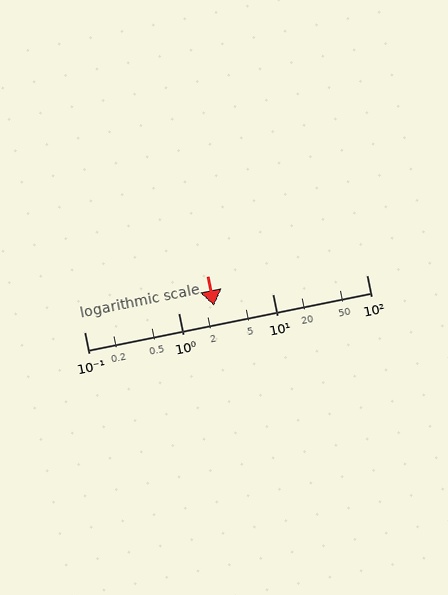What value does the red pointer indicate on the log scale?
The pointer indicates approximately 2.4.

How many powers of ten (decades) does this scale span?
The scale spans 3 decades, from 0.1 to 100.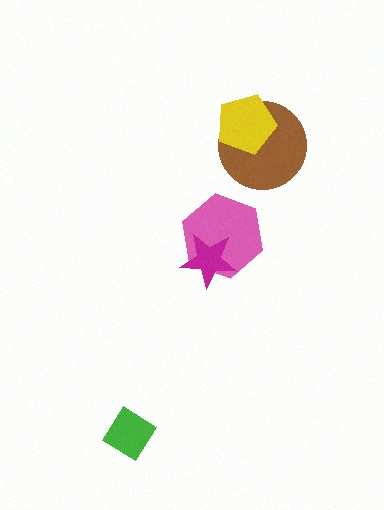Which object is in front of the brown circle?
The yellow pentagon is in front of the brown circle.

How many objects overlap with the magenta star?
1 object overlaps with the magenta star.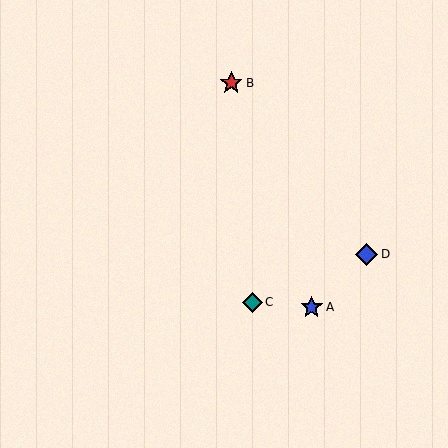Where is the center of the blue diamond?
The center of the blue diamond is at (367, 254).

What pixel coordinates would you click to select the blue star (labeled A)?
Click at (312, 307) to select the blue star A.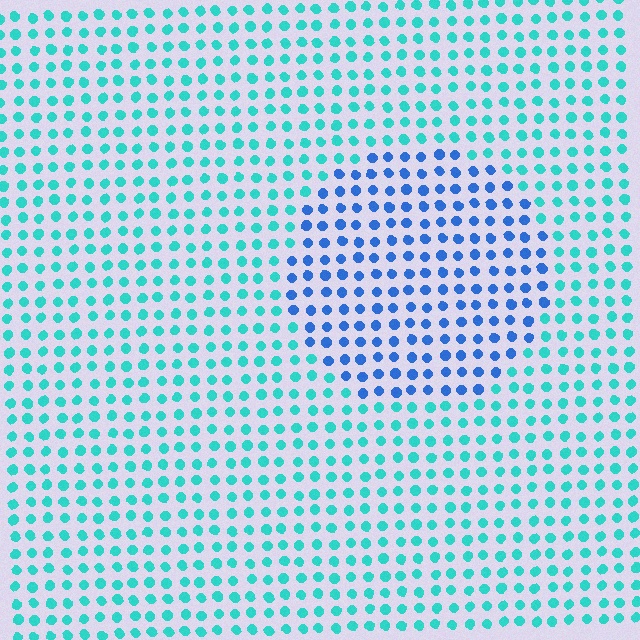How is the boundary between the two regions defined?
The boundary is defined purely by a slight shift in hue (about 43 degrees). Spacing, size, and orientation are identical on both sides.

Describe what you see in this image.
The image is filled with small cyan elements in a uniform arrangement. A circle-shaped region is visible where the elements are tinted to a slightly different hue, forming a subtle color boundary.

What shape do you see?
I see a circle.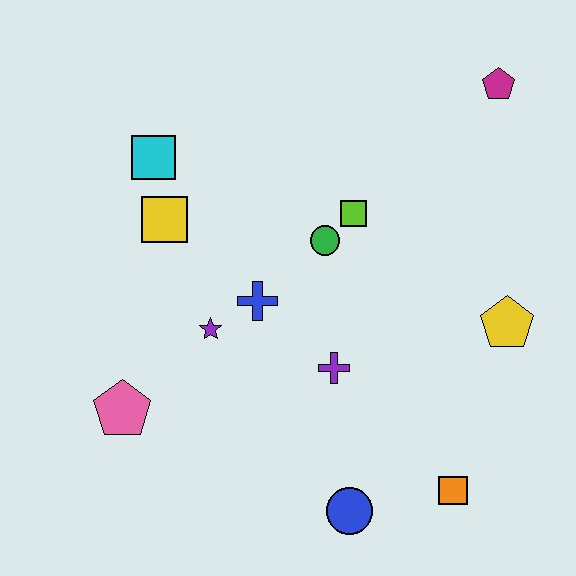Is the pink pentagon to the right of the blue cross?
No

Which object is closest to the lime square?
The green circle is closest to the lime square.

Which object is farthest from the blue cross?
The magenta pentagon is farthest from the blue cross.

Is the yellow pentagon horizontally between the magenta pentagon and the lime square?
No